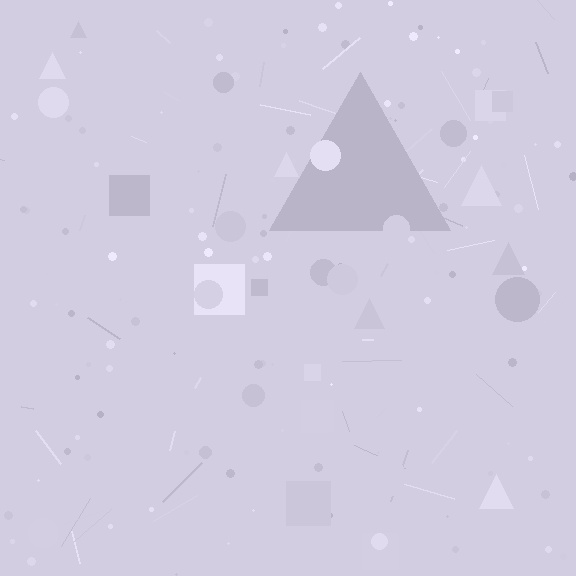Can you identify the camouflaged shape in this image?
The camouflaged shape is a triangle.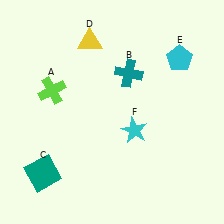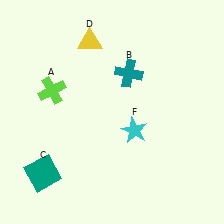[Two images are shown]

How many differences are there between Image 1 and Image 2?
There is 1 difference between the two images.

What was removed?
The cyan pentagon (E) was removed in Image 2.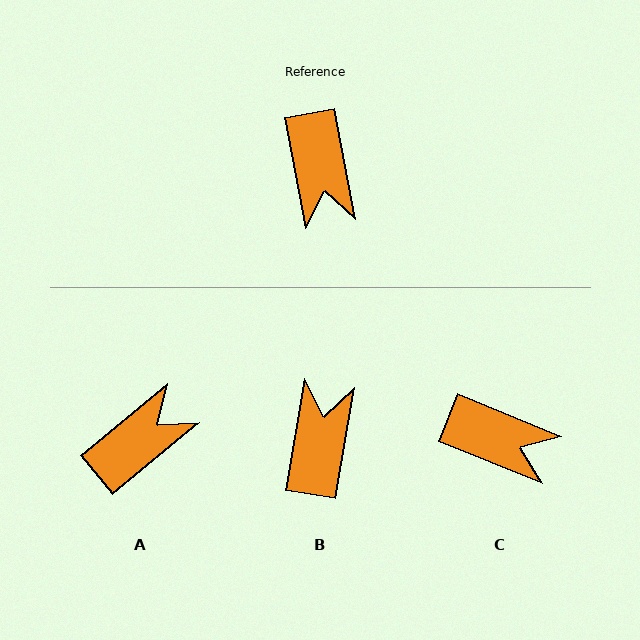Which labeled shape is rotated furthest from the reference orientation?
B, about 160 degrees away.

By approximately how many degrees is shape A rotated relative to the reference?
Approximately 119 degrees counter-clockwise.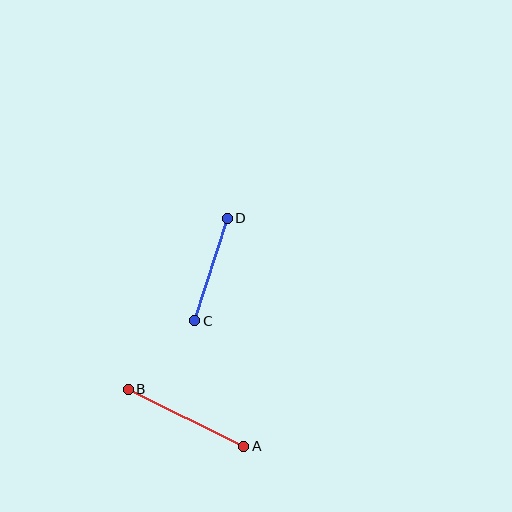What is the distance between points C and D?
The distance is approximately 108 pixels.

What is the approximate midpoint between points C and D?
The midpoint is at approximately (211, 270) pixels.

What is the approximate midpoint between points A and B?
The midpoint is at approximately (186, 418) pixels.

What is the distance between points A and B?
The distance is approximately 128 pixels.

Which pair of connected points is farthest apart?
Points A and B are farthest apart.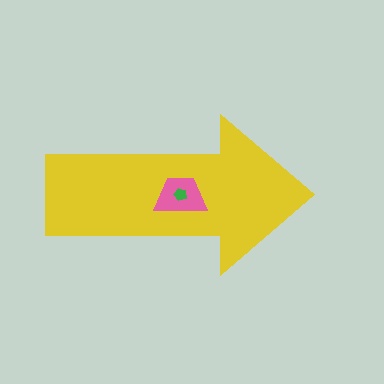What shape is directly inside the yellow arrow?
The pink trapezoid.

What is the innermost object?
The green pentagon.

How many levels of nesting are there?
3.